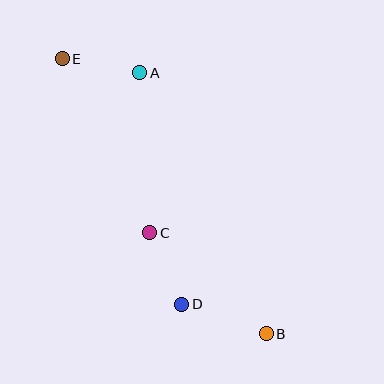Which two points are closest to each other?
Points C and D are closest to each other.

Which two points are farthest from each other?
Points B and E are farthest from each other.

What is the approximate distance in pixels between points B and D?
The distance between B and D is approximately 89 pixels.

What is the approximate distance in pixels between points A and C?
The distance between A and C is approximately 160 pixels.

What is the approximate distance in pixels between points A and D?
The distance between A and D is approximately 235 pixels.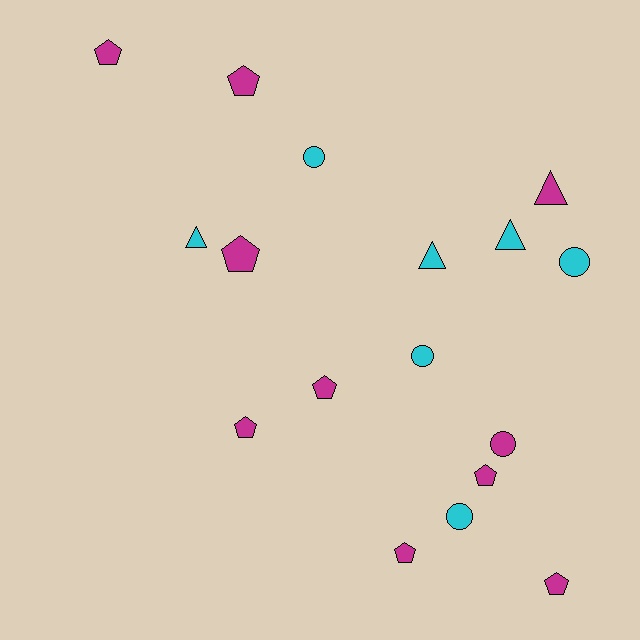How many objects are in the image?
There are 17 objects.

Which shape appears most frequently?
Pentagon, with 8 objects.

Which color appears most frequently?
Magenta, with 10 objects.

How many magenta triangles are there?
There is 1 magenta triangle.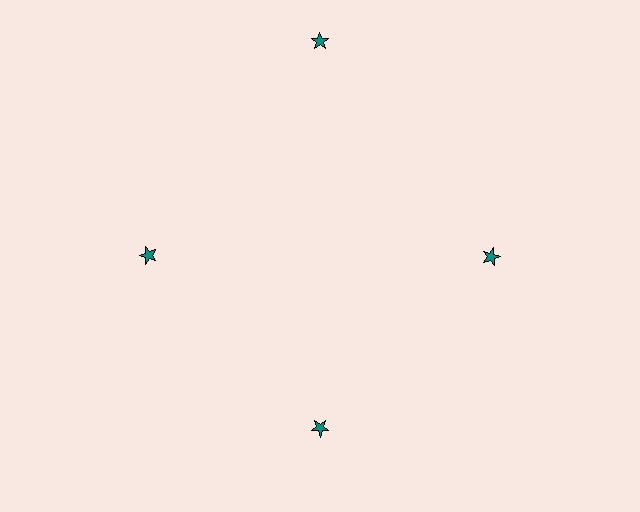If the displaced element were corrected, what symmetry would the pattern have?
It would have 4-fold rotational symmetry — the pattern would map onto itself every 90 degrees.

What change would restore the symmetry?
The symmetry would be restored by moving it inward, back onto the ring so that all 4 stars sit at equal angles and equal distance from the center.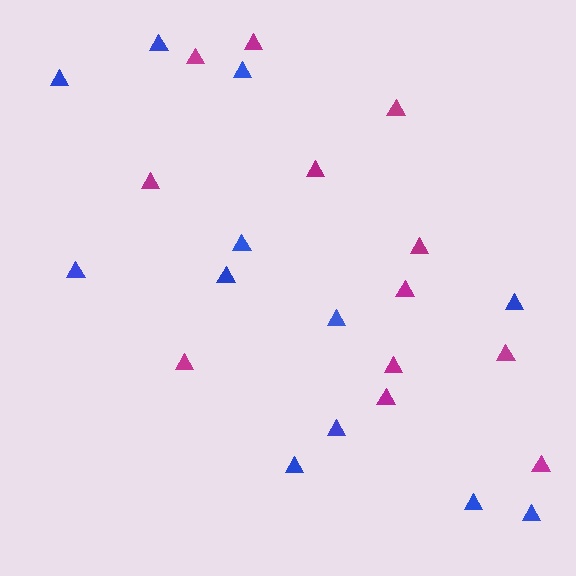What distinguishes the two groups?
There are 2 groups: one group of blue triangles (12) and one group of magenta triangles (12).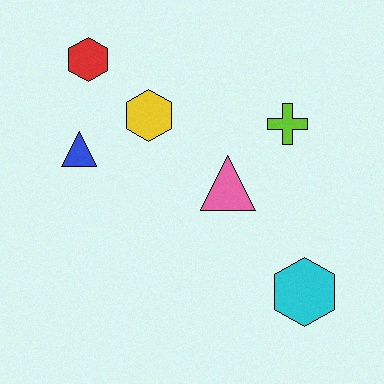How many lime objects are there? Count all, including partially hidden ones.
There is 1 lime object.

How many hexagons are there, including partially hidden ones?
There are 3 hexagons.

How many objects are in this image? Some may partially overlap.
There are 6 objects.